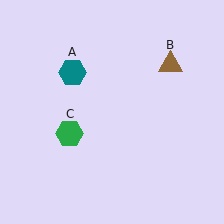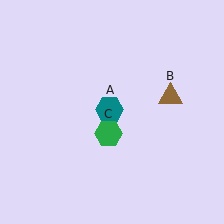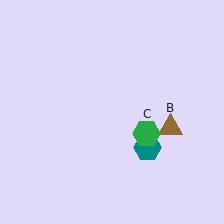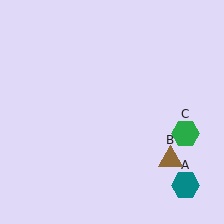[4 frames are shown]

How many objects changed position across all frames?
3 objects changed position: teal hexagon (object A), brown triangle (object B), green hexagon (object C).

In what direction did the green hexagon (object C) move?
The green hexagon (object C) moved right.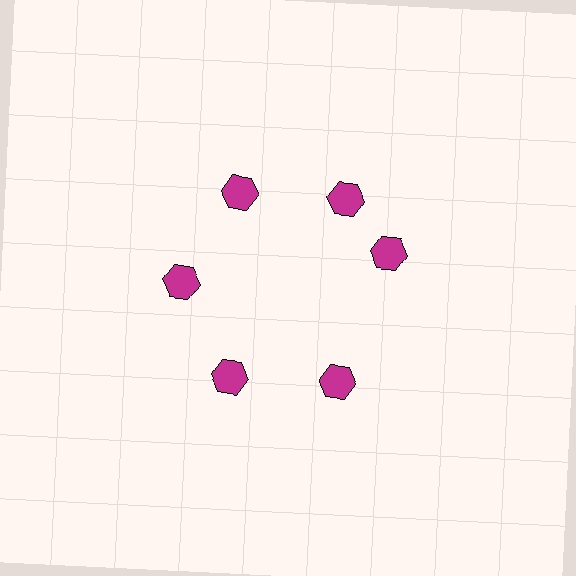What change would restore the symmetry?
The symmetry would be restored by rotating it back into even spacing with its neighbors so that all 6 hexagons sit at equal angles and equal distance from the center.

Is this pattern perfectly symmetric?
No. The 6 magenta hexagons are arranged in a ring, but one element near the 3 o'clock position is rotated out of alignment along the ring, breaking the 6-fold rotational symmetry.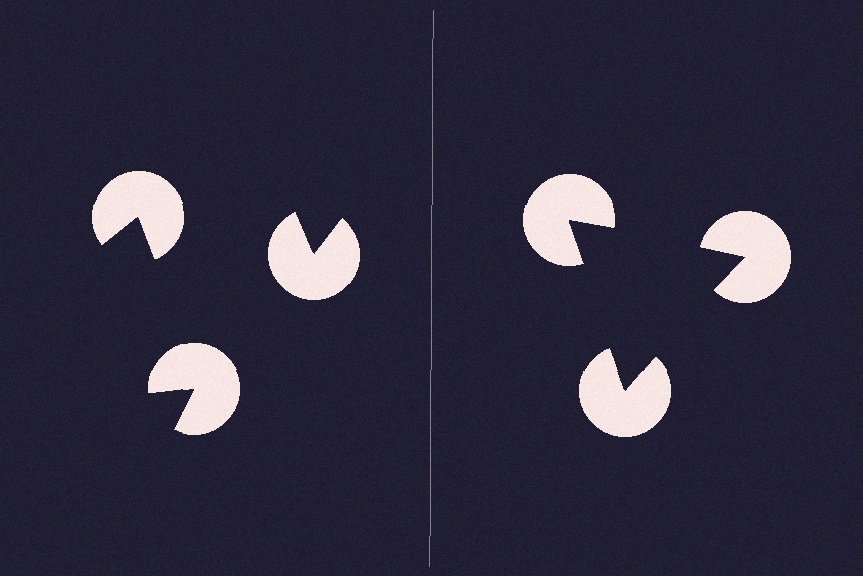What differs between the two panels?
The pac-man discs are positioned identically on both sides; only the wedge orientations differ. On the right they align to a triangle; on the left they are misaligned.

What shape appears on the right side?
An illusory triangle.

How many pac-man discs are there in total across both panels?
6 — 3 on each side.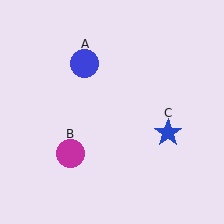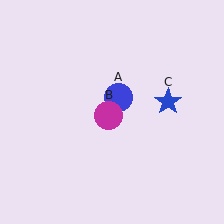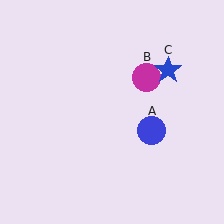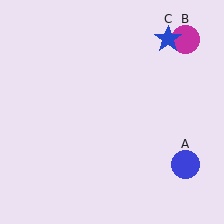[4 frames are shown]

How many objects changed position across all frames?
3 objects changed position: blue circle (object A), magenta circle (object B), blue star (object C).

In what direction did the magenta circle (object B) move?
The magenta circle (object B) moved up and to the right.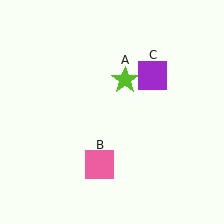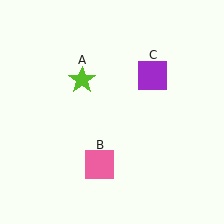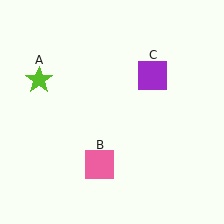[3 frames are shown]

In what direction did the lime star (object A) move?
The lime star (object A) moved left.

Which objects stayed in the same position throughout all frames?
Pink square (object B) and purple square (object C) remained stationary.